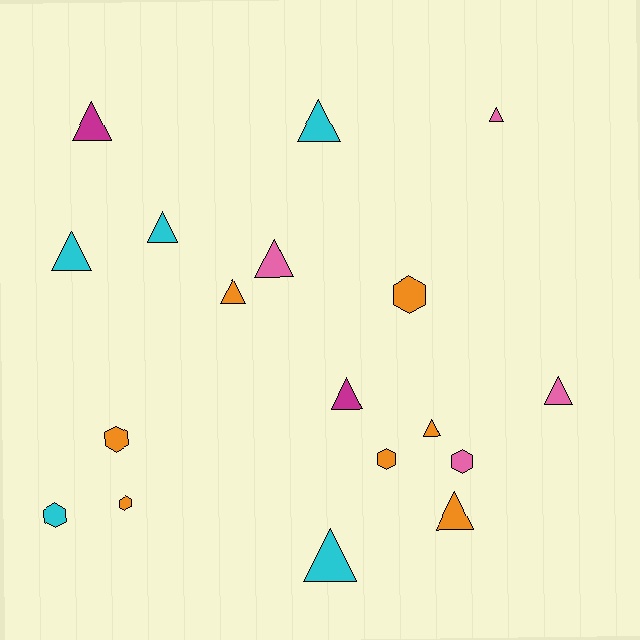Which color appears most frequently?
Orange, with 7 objects.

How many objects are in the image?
There are 18 objects.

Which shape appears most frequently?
Triangle, with 12 objects.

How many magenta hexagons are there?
There are no magenta hexagons.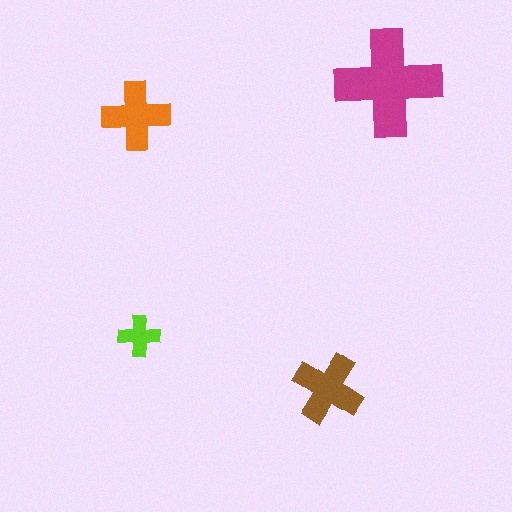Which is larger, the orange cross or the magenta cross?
The magenta one.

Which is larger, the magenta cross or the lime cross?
The magenta one.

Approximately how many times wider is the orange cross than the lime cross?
About 1.5 times wider.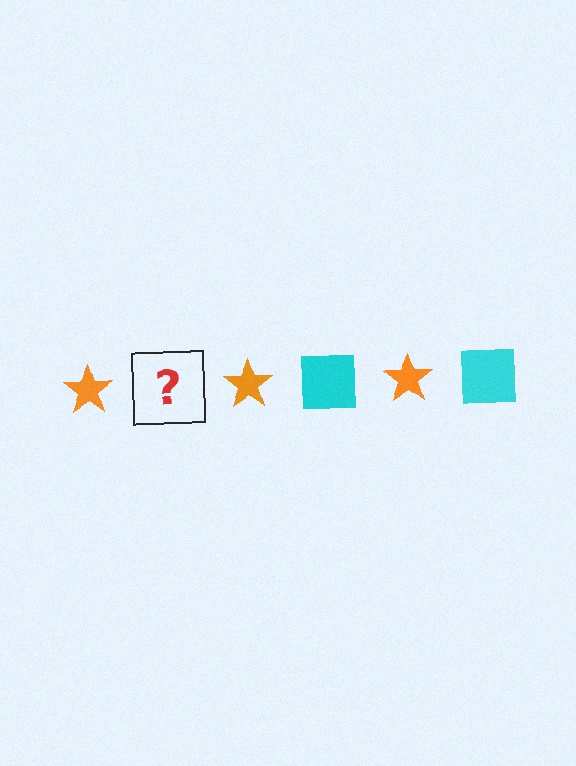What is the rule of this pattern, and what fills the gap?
The rule is that the pattern alternates between orange star and cyan square. The gap should be filled with a cyan square.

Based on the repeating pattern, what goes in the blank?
The blank should be a cyan square.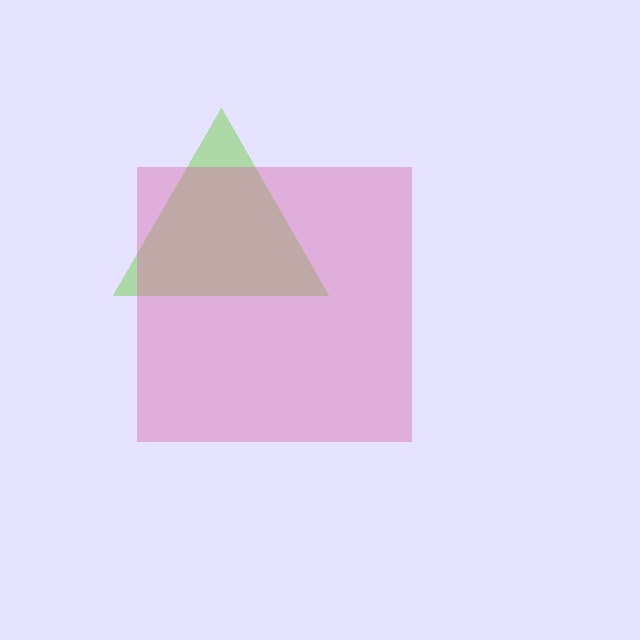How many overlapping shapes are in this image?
There are 2 overlapping shapes in the image.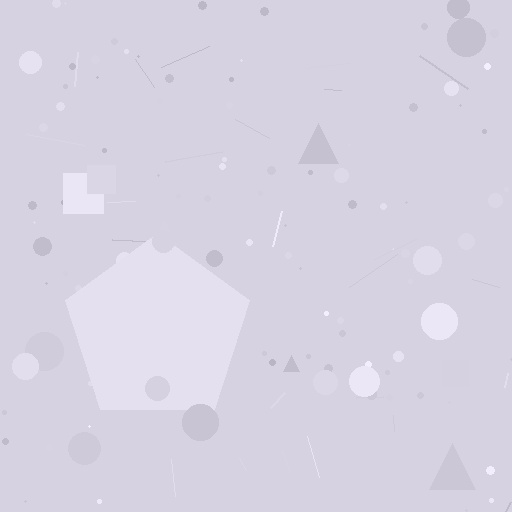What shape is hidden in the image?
A pentagon is hidden in the image.